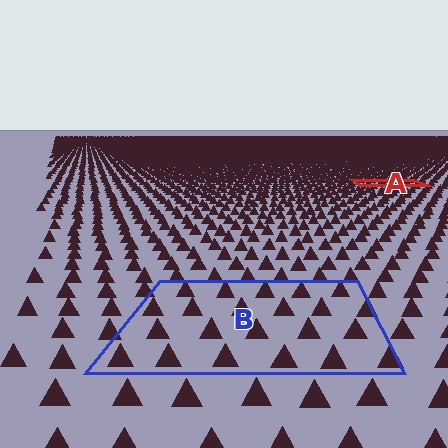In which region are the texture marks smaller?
The texture marks are smaller in region A, because it is farther away.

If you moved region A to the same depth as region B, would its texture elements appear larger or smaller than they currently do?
They would appear larger. At a closer depth, the same texture elements are projected at a bigger on-screen size.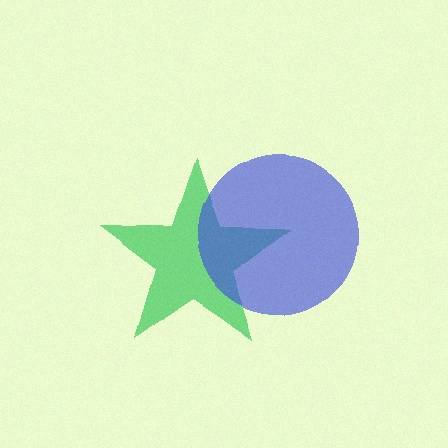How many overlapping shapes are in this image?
There are 2 overlapping shapes in the image.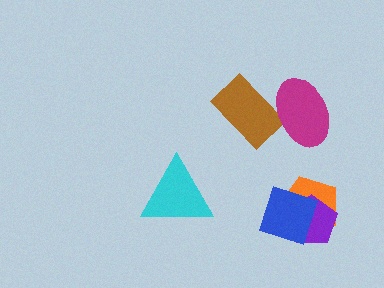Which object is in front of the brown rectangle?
The magenta ellipse is in front of the brown rectangle.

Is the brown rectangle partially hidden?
Yes, it is partially covered by another shape.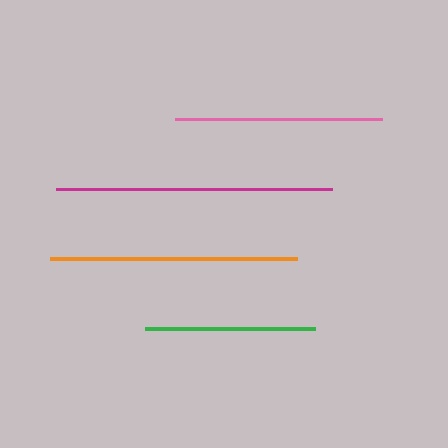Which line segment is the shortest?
The green line is the shortest at approximately 170 pixels.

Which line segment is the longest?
The magenta line is the longest at approximately 276 pixels.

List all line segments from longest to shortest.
From longest to shortest: magenta, orange, pink, green.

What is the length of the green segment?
The green segment is approximately 170 pixels long.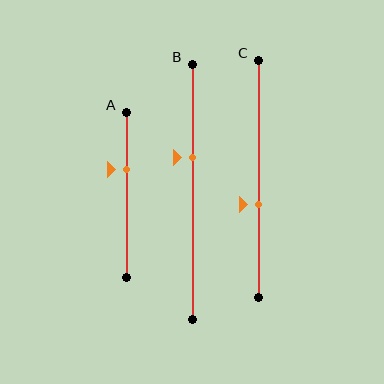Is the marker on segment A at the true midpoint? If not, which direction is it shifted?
No, the marker on segment A is shifted upward by about 16% of the segment length.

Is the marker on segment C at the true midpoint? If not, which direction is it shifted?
No, the marker on segment C is shifted downward by about 11% of the segment length.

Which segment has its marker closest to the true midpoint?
Segment C has its marker closest to the true midpoint.